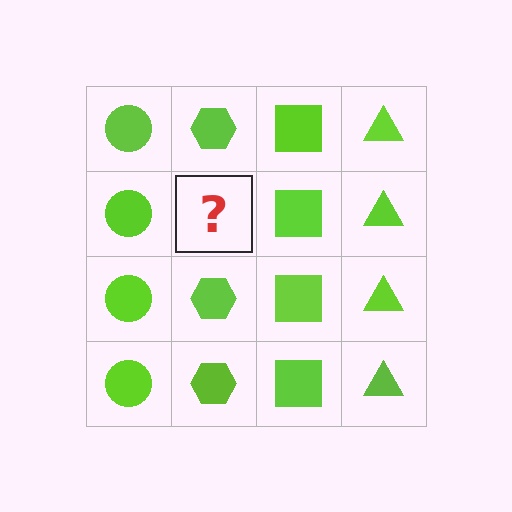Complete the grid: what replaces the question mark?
The question mark should be replaced with a lime hexagon.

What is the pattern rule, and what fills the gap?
The rule is that each column has a consistent shape. The gap should be filled with a lime hexagon.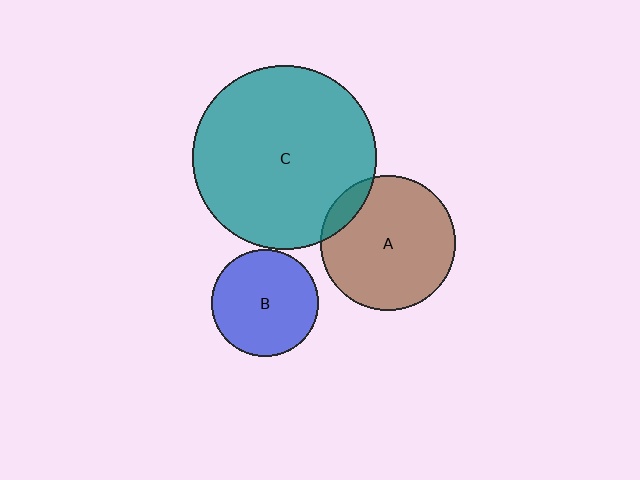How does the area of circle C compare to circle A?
Approximately 1.9 times.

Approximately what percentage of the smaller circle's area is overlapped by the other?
Approximately 10%.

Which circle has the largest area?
Circle C (teal).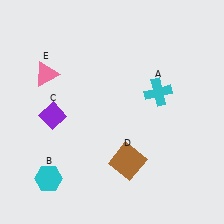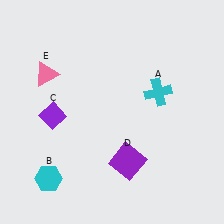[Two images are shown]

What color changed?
The square (D) changed from brown in Image 1 to purple in Image 2.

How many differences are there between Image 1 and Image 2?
There is 1 difference between the two images.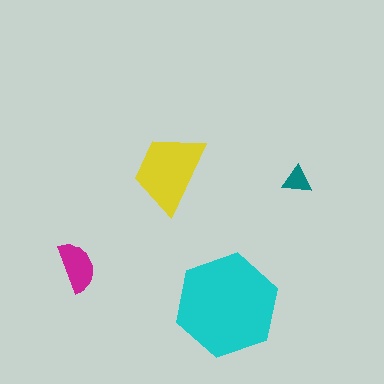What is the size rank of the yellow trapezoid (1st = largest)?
2nd.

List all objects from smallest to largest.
The teal triangle, the magenta semicircle, the yellow trapezoid, the cyan hexagon.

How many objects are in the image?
There are 4 objects in the image.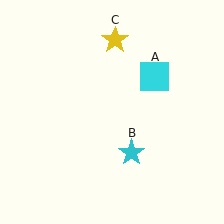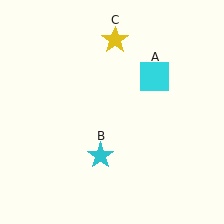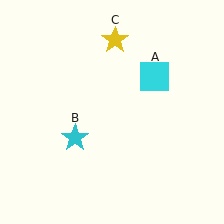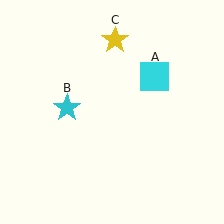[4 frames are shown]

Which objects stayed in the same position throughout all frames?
Cyan square (object A) and yellow star (object C) remained stationary.